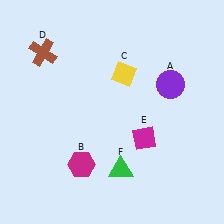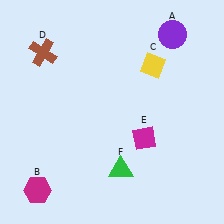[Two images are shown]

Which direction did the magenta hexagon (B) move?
The magenta hexagon (B) moved left.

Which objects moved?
The objects that moved are: the purple circle (A), the magenta hexagon (B), the yellow diamond (C).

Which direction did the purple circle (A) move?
The purple circle (A) moved up.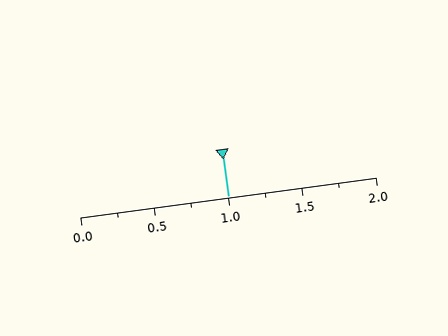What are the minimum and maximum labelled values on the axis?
The axis runs from 0.0 to 2.0.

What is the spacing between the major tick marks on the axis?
The major ticks are spaced 0.5 apart.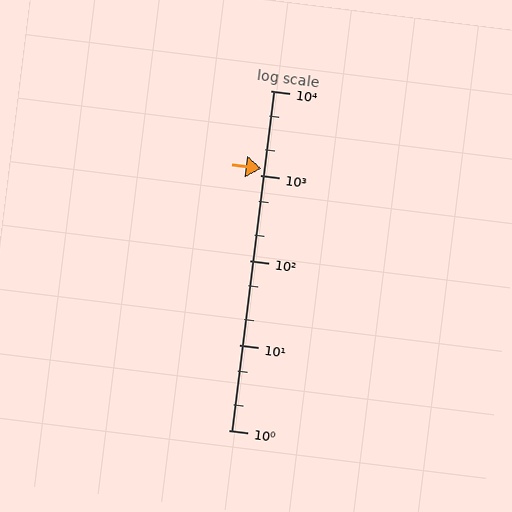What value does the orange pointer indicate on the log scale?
The pointer indicates approximately 1200.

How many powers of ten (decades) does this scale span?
The scale spans 4 decades, from 1 to 10000.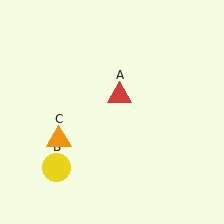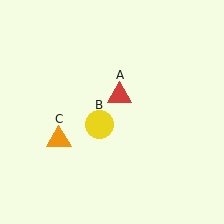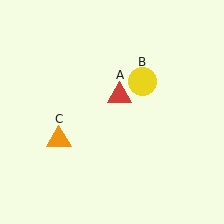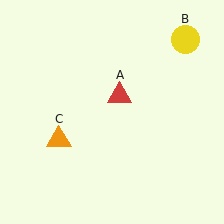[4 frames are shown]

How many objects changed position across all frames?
1 object changed position: yellow circle (object B).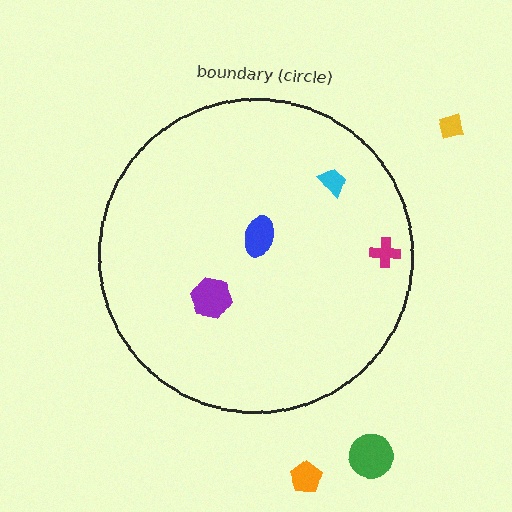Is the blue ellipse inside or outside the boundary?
Inside.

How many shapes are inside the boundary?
4 inside, 3 outside.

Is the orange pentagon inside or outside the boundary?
Outside.